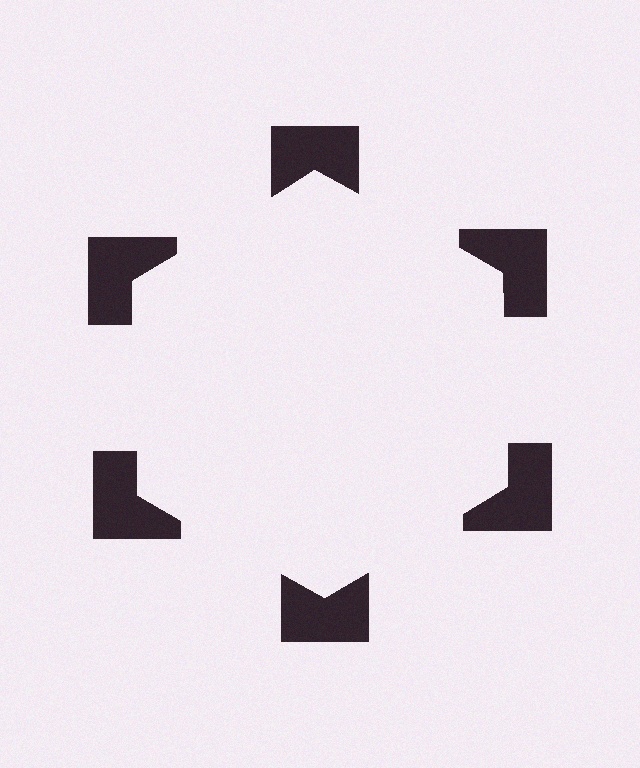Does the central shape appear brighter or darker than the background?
It typically appears slightly brighter than the background, even though no actual brightness change is drawn.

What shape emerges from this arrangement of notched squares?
An illusory hexagon — its edges are inferred from the aligned wedge cuts in the notched squares, not physically drawn.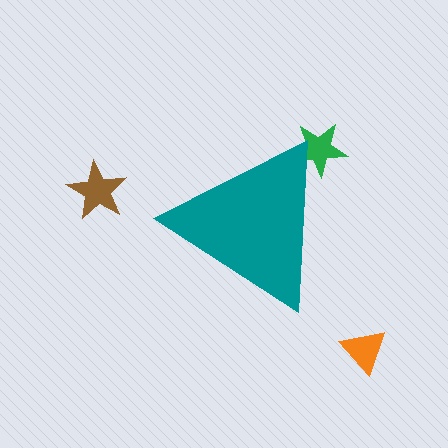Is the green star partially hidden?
Yes, the green star is partially hidden behind the teal triangle.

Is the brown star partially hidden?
No, the brown star is fully visible.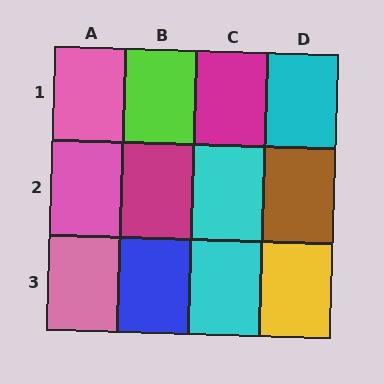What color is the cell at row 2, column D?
Brown.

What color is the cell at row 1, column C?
Magenta.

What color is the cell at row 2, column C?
Cyan.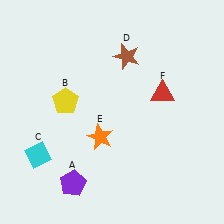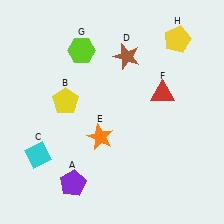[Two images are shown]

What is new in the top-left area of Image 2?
A lime hexagon (G) was added in the top-left area of Image 2.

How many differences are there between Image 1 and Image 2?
There are 2 differences between the two images.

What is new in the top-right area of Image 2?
A yellow pentagon (H) was added in the top-right area of Image 2.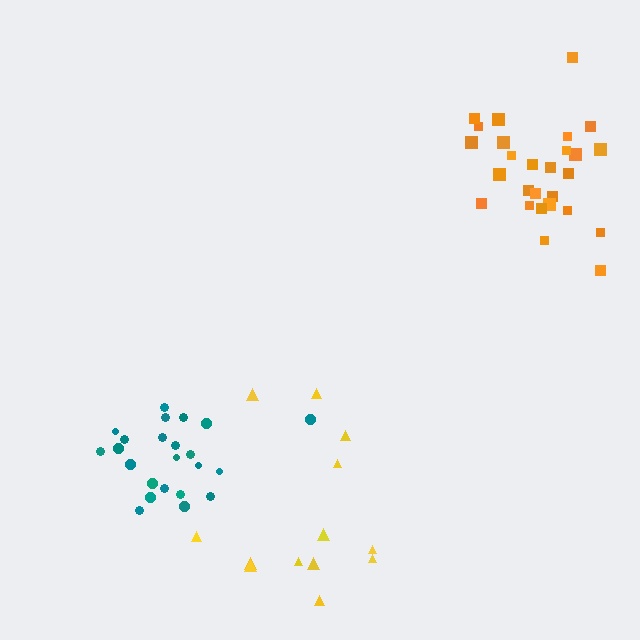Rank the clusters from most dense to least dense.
teal, orange, yellow.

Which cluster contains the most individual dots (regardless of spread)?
Orange (28).